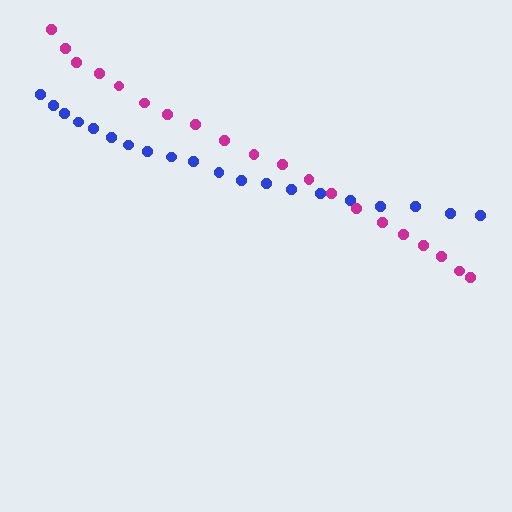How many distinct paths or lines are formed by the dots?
There are 2 distinct paths.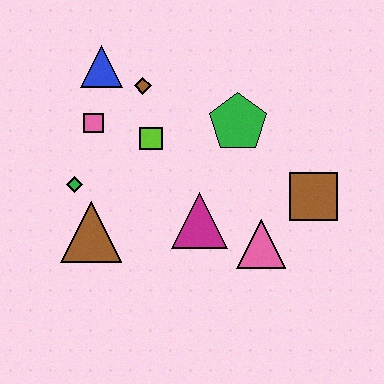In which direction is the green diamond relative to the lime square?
The green diamond is to the left of the lime square.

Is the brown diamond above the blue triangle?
No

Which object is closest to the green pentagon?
The lime square is closest to the green pentagon.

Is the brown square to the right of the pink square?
Yes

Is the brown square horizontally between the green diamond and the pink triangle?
No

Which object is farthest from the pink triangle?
The blue triangle is farthest from the pink triangle.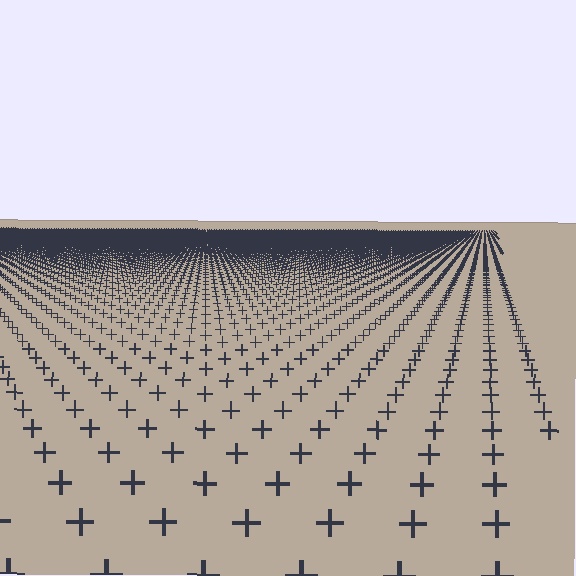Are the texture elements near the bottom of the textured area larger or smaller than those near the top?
Larger. Near the bottom, elements are closer to the viewer and appear at a bigger on-screen size.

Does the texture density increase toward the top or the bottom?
Density increases toward the top.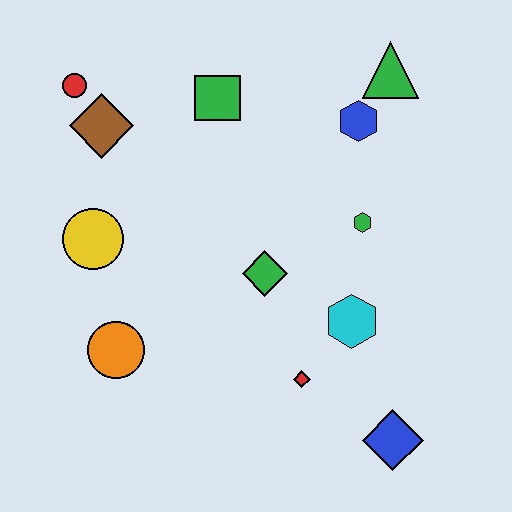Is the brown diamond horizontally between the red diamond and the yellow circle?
Yes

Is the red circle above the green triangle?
No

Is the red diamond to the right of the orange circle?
Yes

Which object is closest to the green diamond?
The cyan hexagon is closest to the green diamond.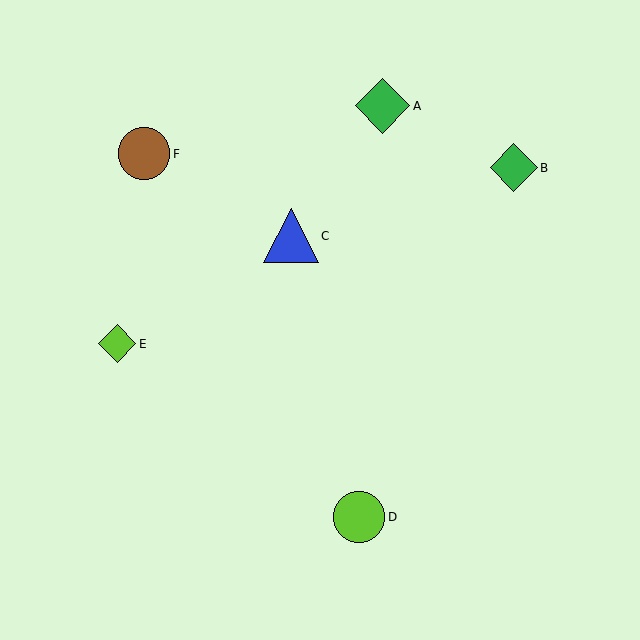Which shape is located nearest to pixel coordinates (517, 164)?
The green diamond (labeled B) at (514, 168) is nearest to that location.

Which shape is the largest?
The blue triangle (labeled C) is the largest.